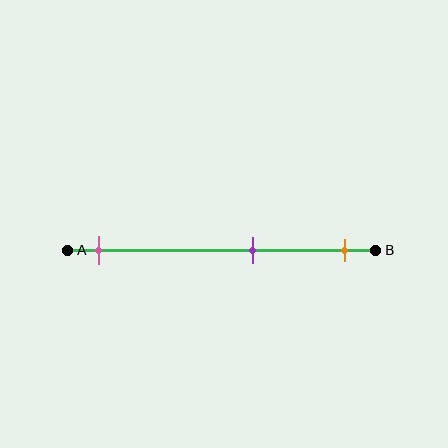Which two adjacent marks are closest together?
The purple and orange marks are the closest adjacent pair.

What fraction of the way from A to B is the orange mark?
The orange mark is approximately 90% (0.9) of the way from A to B.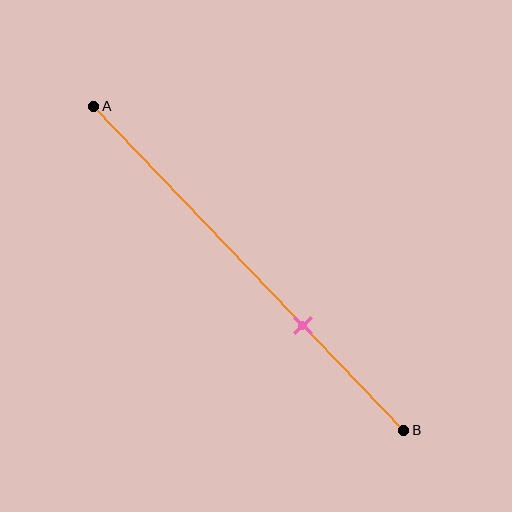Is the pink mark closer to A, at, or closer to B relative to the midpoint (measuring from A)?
The pink mark is closer to point B than the midpoint of segment AB.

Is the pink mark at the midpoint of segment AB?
No, the mark is at about 70% from A, not at the 50% midpoint.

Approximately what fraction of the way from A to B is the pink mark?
The pink mark is approximately 70% of the way from A to B.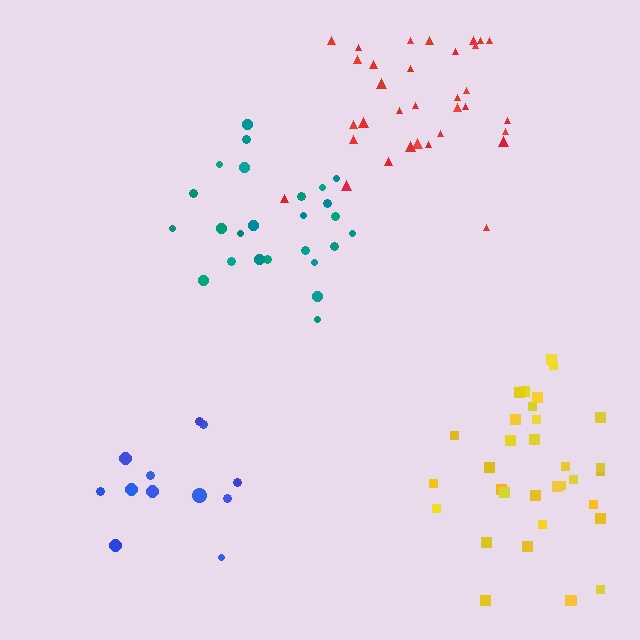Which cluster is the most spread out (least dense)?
Blue.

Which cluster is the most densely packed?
Teal.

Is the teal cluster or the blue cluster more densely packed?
Teal.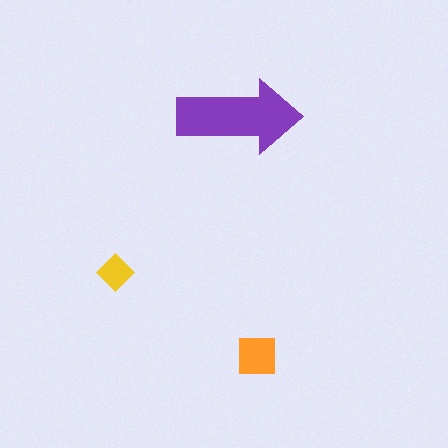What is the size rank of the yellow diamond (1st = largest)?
3rd.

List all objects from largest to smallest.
The purple arrow, the orange square, the yellow diamond.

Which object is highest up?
The purple arrow is topmost.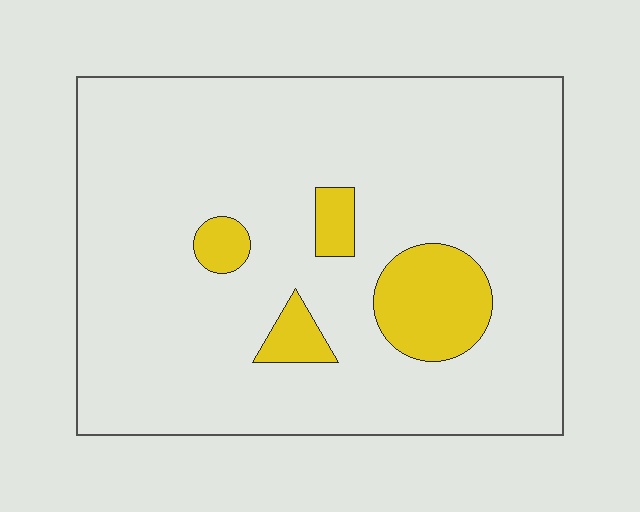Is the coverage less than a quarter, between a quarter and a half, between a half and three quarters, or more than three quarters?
Less than a quarter.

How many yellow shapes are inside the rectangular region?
4.